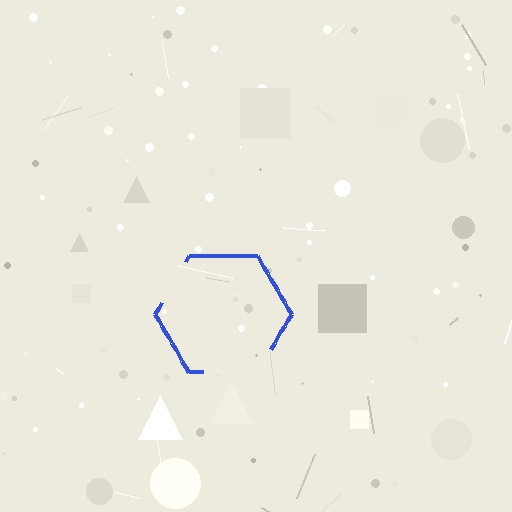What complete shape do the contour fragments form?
The contour fragments form a hexagon.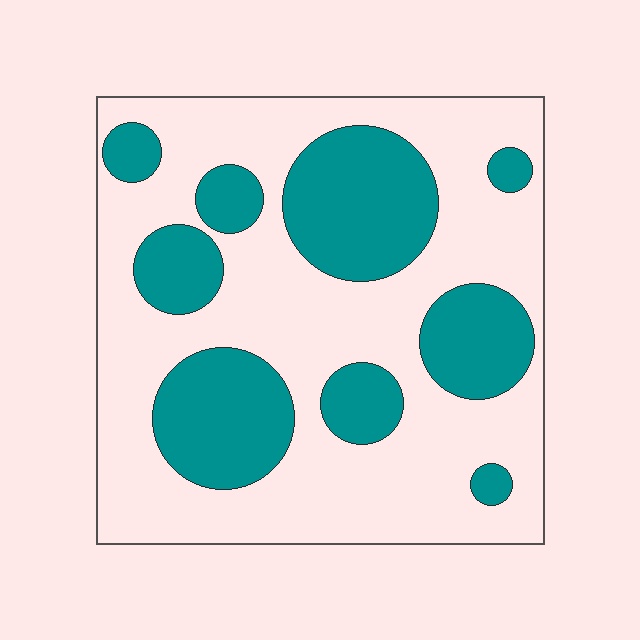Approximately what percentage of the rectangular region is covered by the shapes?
Approximately 35%.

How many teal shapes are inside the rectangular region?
9.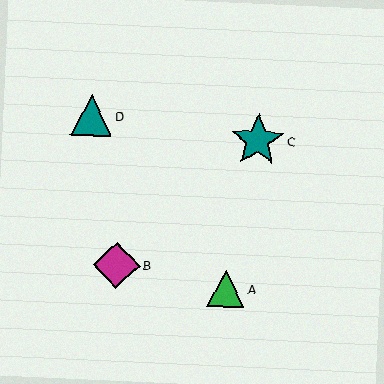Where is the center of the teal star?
The center of the teal star is at (258, 140).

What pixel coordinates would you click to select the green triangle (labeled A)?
Click at (226, 289) to select the green triangle A.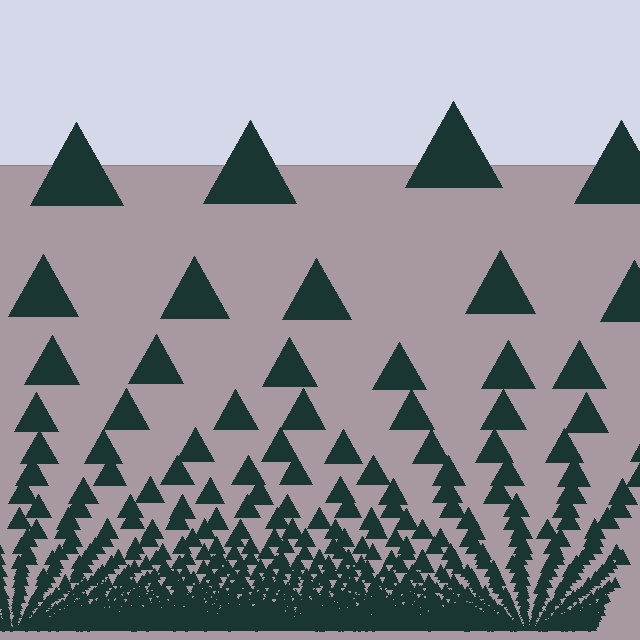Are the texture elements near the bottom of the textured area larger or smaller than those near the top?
Smaller. The gradient is inverted — elements near the bottom are smaller and denser.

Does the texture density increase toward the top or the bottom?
Density increases toward the bottom.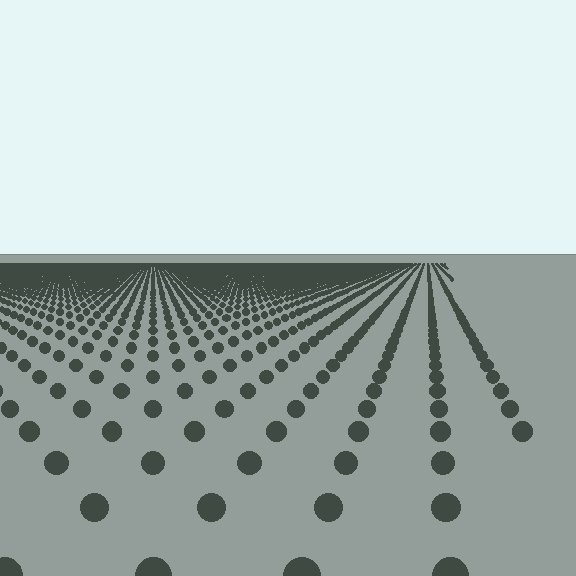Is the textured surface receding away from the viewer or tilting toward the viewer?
The surface is receding away from the viewer. Texture elements get smaller and denser toward the top.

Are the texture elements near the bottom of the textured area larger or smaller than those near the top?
Larger. Near the bottom, elements are closer to the viewer and appear at a bigger on-screen size.